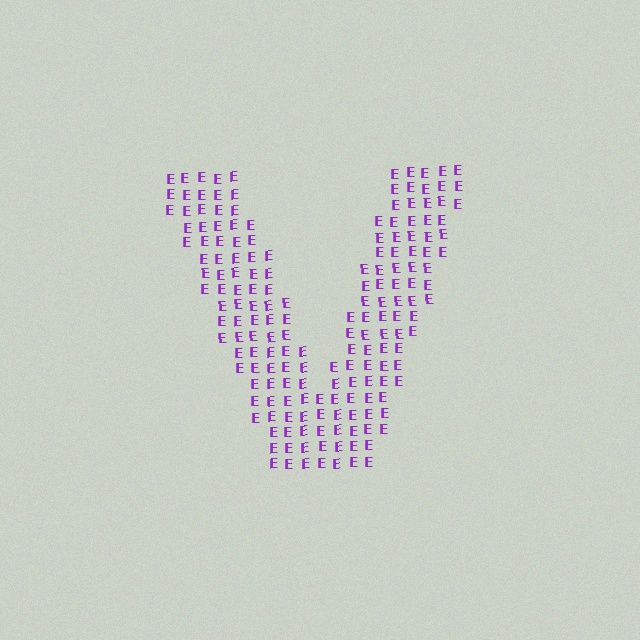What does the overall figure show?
The overall figure shows the letter V.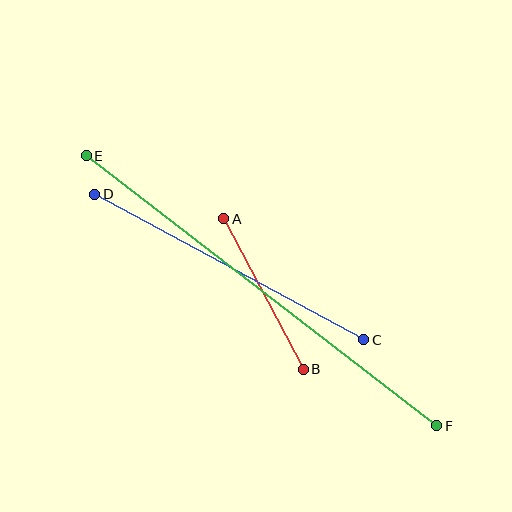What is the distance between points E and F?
The distance is approximately 442 pixels.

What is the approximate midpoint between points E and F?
The midpoint is at approximately (262, 291) pixels.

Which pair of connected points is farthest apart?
Points E and F are farthest apart.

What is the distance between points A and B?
The distance is approximately 170 pixels.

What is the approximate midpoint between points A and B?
The midpoint is at approximately (264, 294) pixels.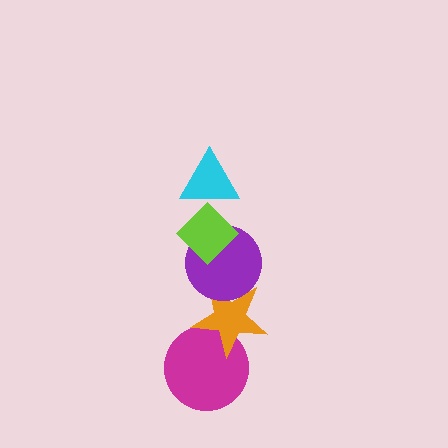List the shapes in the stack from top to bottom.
From top to bottom: the cyan triangle, the lime diamond, the purple circle, the orange star, the magenta circle.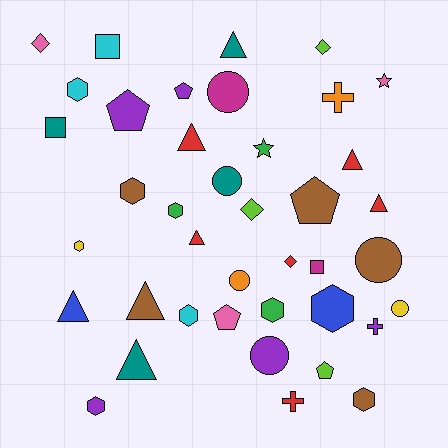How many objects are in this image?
There are 40 objects.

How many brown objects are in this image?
There are 5 brown objects.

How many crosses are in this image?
There are 3 crosses.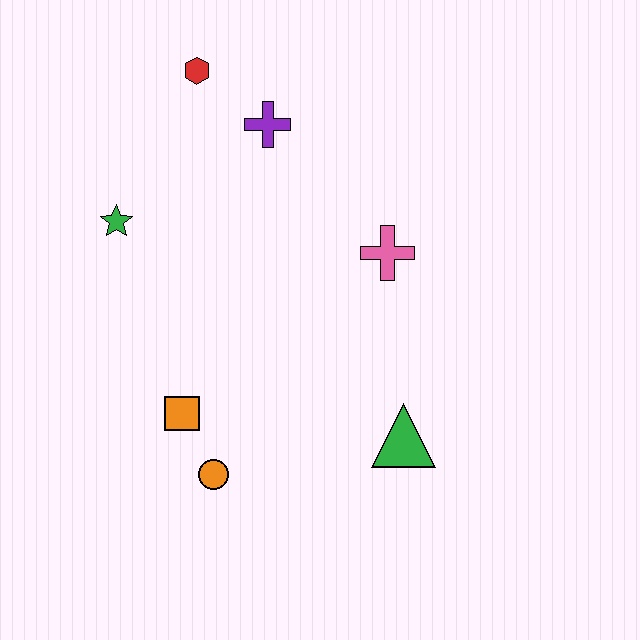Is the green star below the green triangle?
No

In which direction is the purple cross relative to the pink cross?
The purple cross is above the pink cross.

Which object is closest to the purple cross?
The red hexagon is closest to the purple cross.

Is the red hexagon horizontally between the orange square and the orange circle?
Yes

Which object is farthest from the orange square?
The red hexagon is farthest from the orange square.